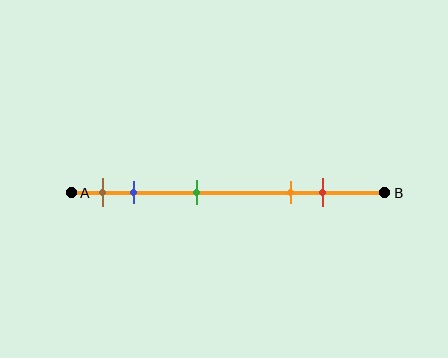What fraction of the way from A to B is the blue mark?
The blue mark is approximately 20% (0.2) of the way from A to B.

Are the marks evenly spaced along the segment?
No, the marks are not evenly spaced.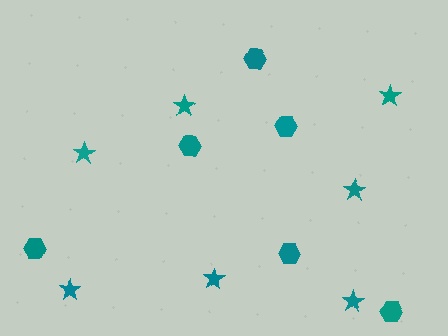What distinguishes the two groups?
There are 2 groups: one group of hexagons (6) and one group of stars (7).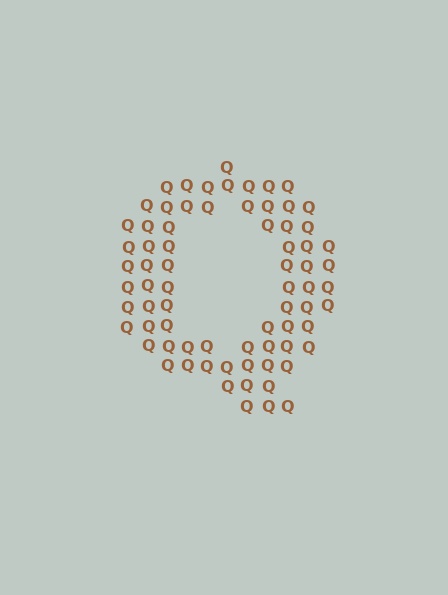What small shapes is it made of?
It is made of small letter Q's.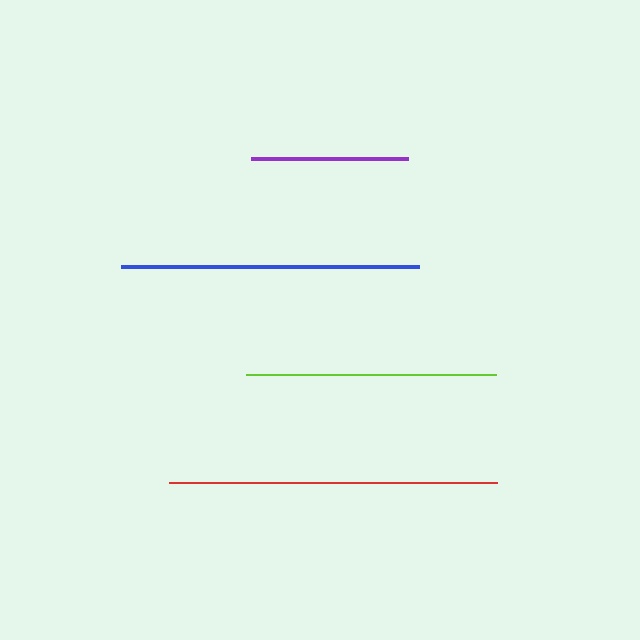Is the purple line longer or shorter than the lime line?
The lime line is longer than the purple line.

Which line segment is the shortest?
The purple line is the shortest at approximately 158 pixels.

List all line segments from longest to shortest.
From longest to shortest: red, blue, lime, purple.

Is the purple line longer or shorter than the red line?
The red line is longer than the purple line.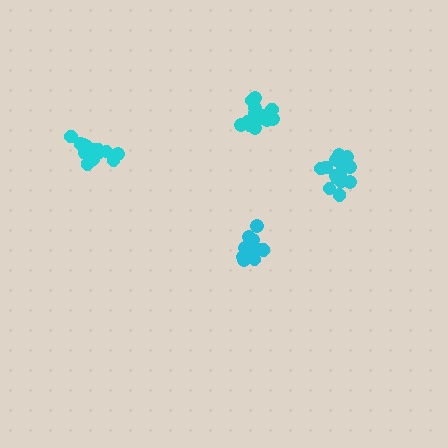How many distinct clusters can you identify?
There are 4 distinct clusters.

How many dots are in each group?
Group 1: 16 dots, Group 2: 15 dots, Group 3: 17 dots, Group 4: 14 dots (62 total).